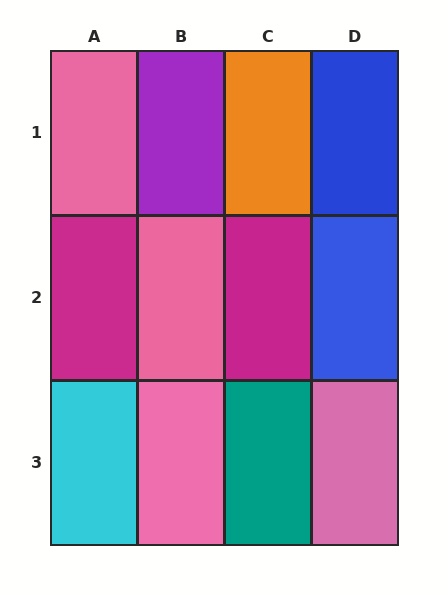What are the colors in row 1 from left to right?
Pink, purple, orange, blue.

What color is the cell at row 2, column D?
Blue.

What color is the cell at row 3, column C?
Teal.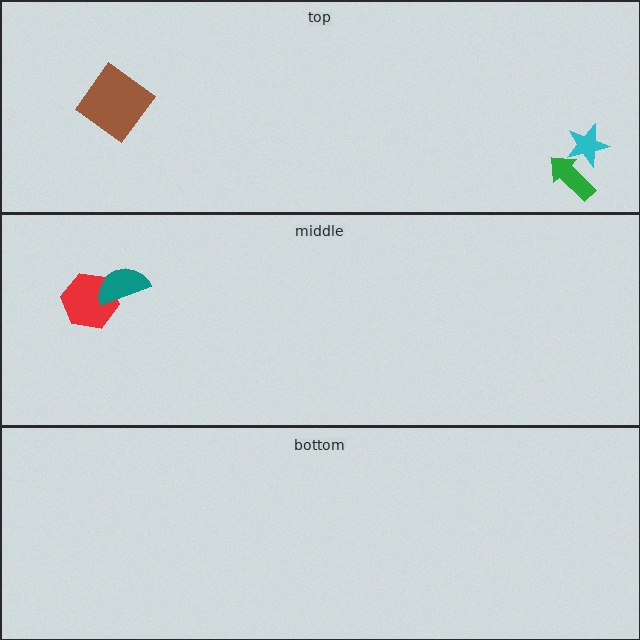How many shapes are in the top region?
3.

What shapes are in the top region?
The brown diamond, the green arrow, the cyan star.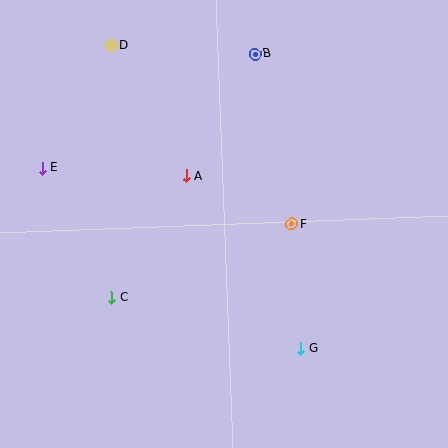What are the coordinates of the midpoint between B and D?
The midpoint between B and D is at (183, 50).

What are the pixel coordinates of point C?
Point C is at (112, 297).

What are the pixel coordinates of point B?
Point B is at (255, 54).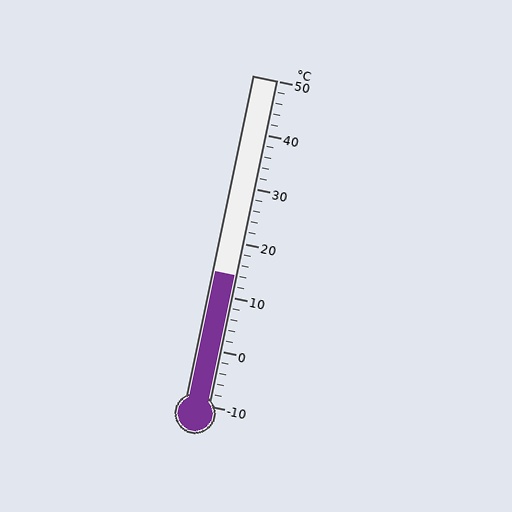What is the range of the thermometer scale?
The thermometer scale ranges from -10°C to 50°C.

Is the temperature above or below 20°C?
The temperature is below 20°C.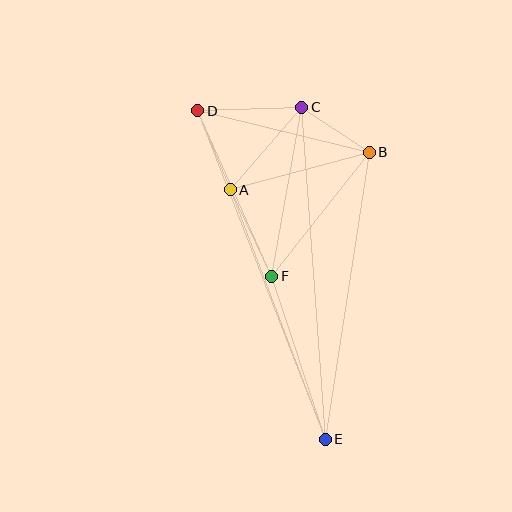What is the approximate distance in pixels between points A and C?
The distance between A and C is approximately 109 pixels.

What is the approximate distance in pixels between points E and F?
The distance between E and F is approximately 172 pixels.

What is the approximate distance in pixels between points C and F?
The distance between C and F is approximately 172 pixels.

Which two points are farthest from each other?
Points D and E are farthest from each other.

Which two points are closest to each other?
Points B and C are closest to each other.